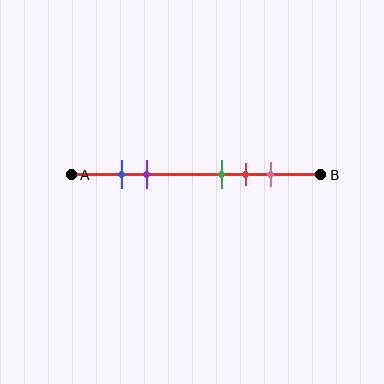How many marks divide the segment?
There are 5 marks dividing the segment.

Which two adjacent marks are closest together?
The blue and purple marks are the closest adjacent pair.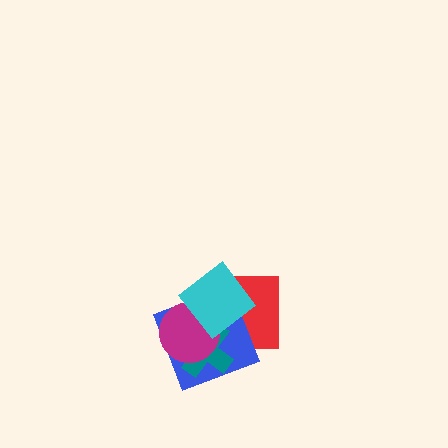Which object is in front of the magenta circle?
The cyan diamond is in front of the magenta circle.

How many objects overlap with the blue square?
4 objects overlap with the blue square.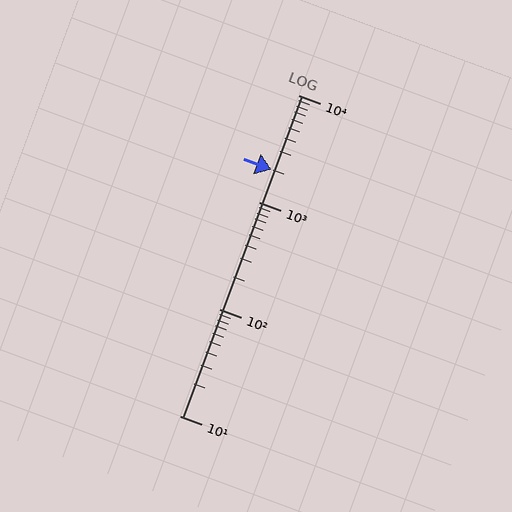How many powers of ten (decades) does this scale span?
The scale spans 3 decades, from 10 to 10000.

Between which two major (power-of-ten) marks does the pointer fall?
The pointer is between 1000 and 10000.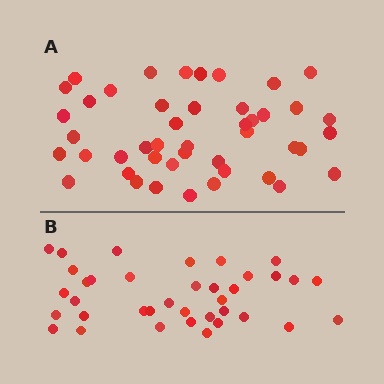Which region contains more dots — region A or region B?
Region A (the top region) has more dots.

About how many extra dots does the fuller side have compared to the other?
Region A has roughly 8 or so more dots than region B.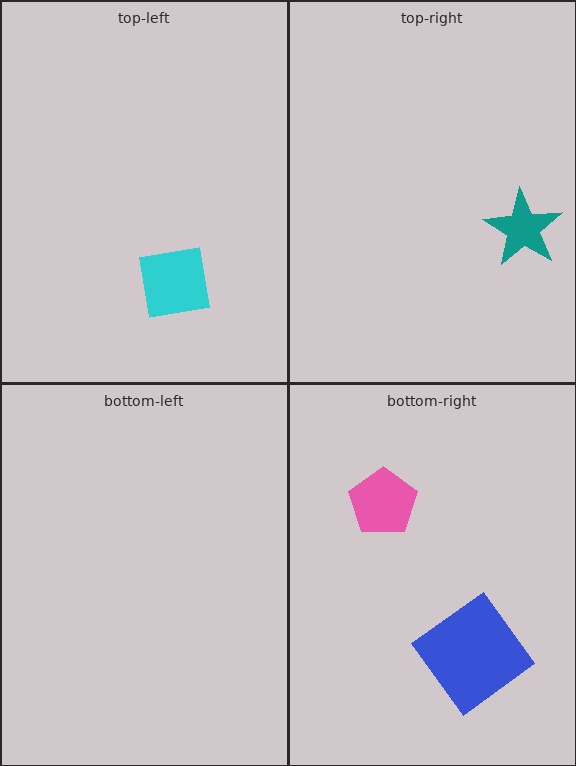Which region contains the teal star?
The top-right region.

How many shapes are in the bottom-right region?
2.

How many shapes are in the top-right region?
1.